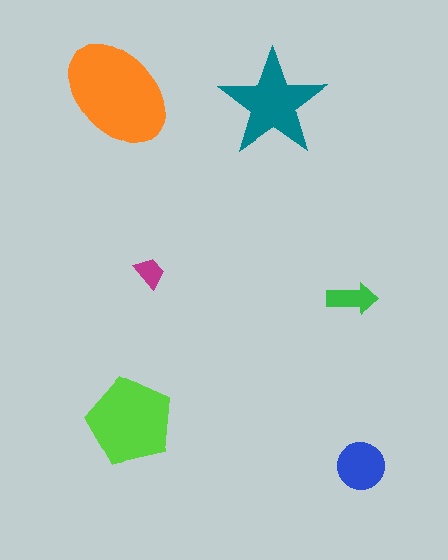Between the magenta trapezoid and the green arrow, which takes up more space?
The green arrow.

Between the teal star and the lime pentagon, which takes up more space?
The lime pentagon.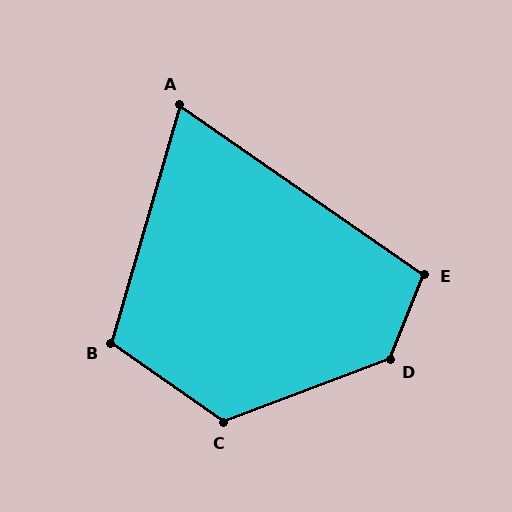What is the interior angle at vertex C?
Approximately 124 degrees (obtuse).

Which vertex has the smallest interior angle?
A, at approximately 71 degrees.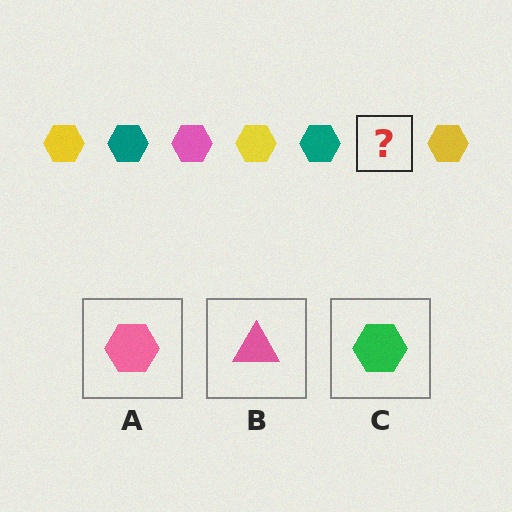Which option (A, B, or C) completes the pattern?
A.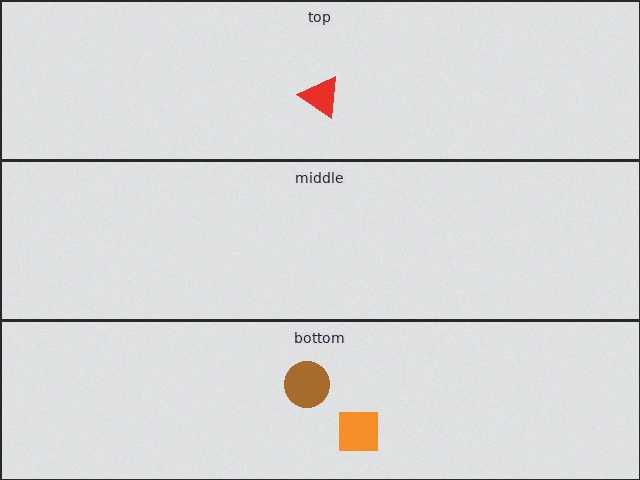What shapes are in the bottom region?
The orange square, the brown circle.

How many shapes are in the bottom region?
2.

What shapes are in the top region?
The red triangle.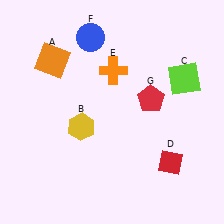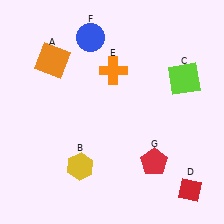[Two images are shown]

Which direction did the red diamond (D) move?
The red diamond (D) moved down.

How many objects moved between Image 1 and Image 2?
3 objects moved between the two images.